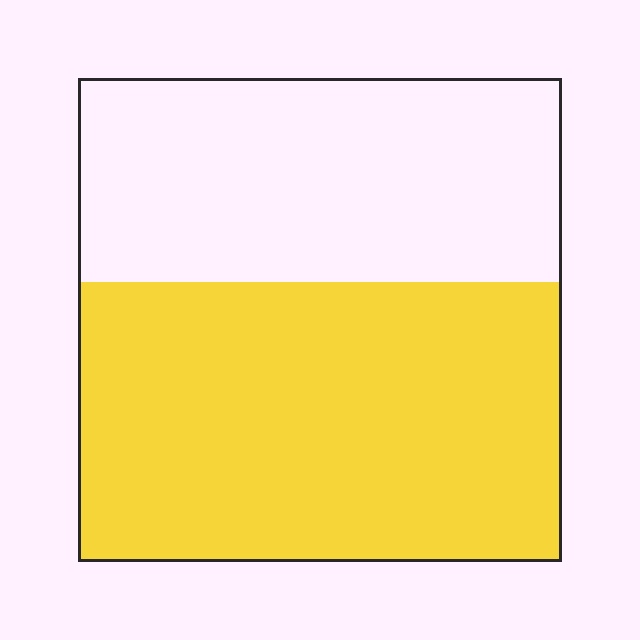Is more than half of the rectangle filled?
Yes.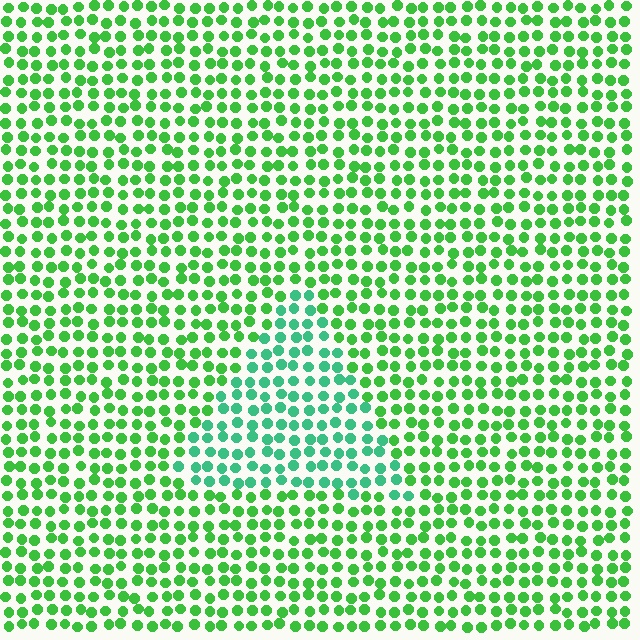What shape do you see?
I see a triangle.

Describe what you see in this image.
The image is filled with small green elements in a uniform arrangement. A triangle-shaped region is visible where the elements are tinted to a slightly different hue, forming a subtle color boundary.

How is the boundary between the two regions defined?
The boundary is defined purely by a slight shift in hue (about 32 degrees). Spacing, size, and orientation are identical on both sides.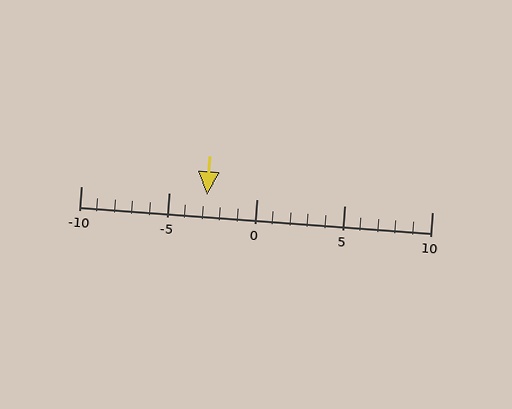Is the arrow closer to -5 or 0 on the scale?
The arrow is closer to -5.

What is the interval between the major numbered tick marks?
The major tick marks are spaced 5 units apart.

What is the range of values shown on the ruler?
The ruler shows values from -10 to 10.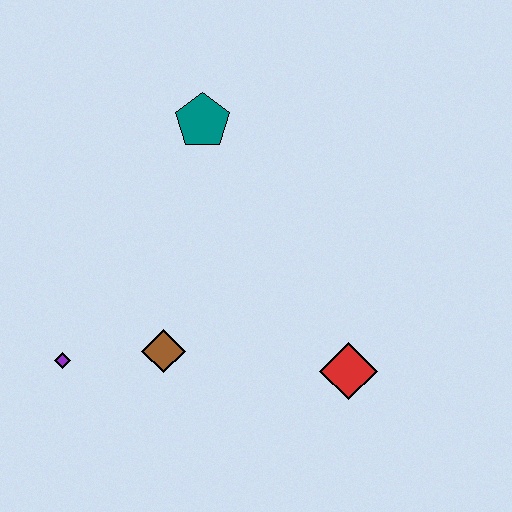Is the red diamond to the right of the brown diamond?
Yes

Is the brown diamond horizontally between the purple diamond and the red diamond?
Yes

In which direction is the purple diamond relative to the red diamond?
The purple diamond is to the left of the red diamond.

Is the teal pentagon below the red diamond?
No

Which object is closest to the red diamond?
The brown diamond is closest to the red diamond.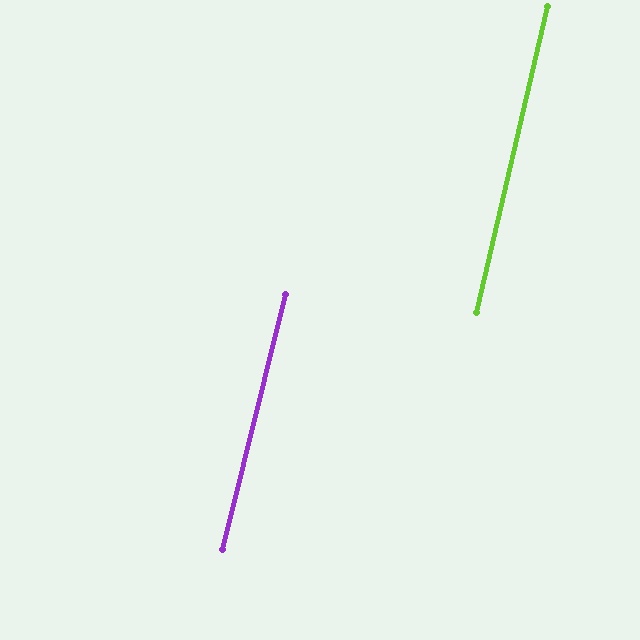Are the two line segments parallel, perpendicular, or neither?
Parallel — their directions differ by only 0.9°.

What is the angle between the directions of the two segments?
Approximately 1 degree.